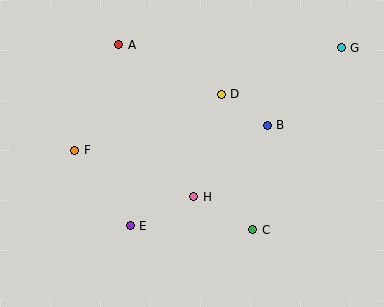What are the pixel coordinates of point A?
Point A is at (119, 45).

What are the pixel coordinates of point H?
Point H is at (194, 197).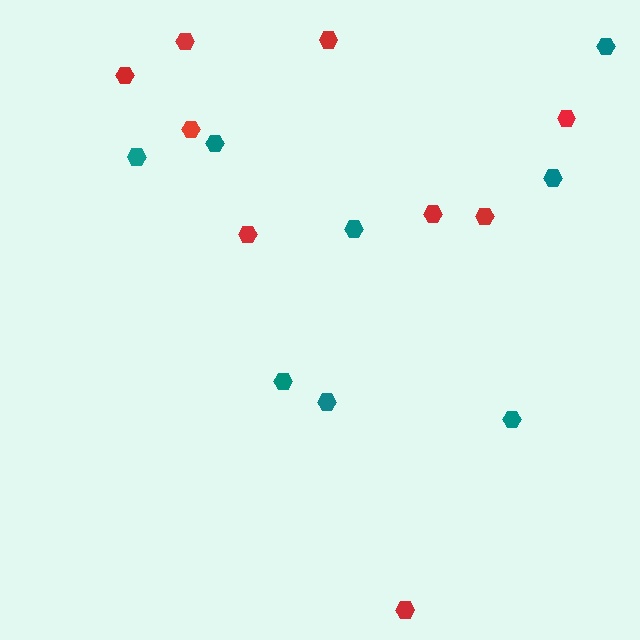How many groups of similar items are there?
There are 2 groups: one group of red hexagons (9) and one group of teal hexagons (8).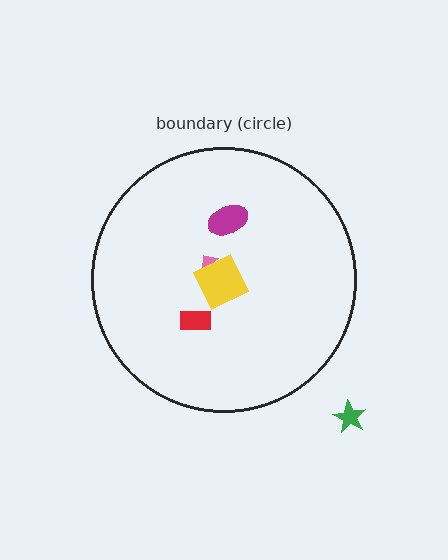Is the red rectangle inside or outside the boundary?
Inside.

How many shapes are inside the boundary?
4 inside, 1 outside.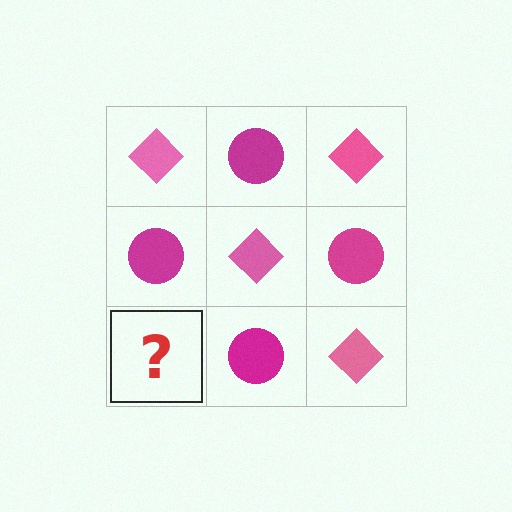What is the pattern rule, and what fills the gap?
The rule is that it alternates pink diamond and magenta circle in a checkerboard pattern. The gap should be filled with a pink diamond.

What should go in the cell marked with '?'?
The missing cell should contain a pink diamond.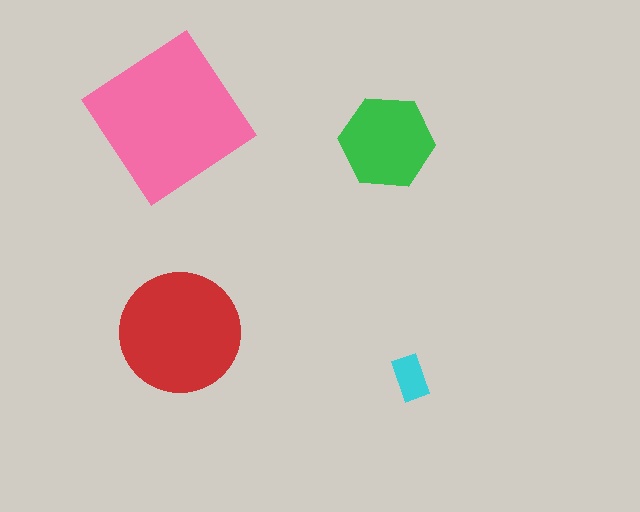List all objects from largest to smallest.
The pink diamond, the red circle, the green hexagon, the cyan rectangle.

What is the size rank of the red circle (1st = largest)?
2nd.